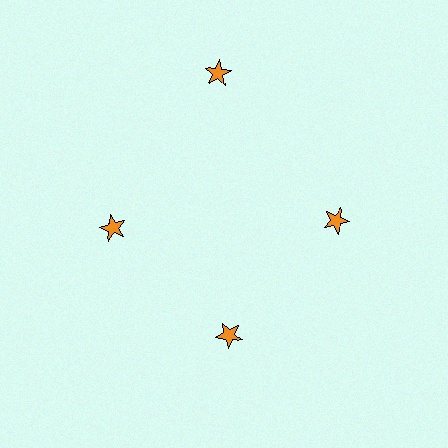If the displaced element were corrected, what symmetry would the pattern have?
It would have 4-fold rotational symmetry — the pattern would map onto itself every 90 degrees.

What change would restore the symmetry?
The symmetry would be restored by moving it inward, back onto the ring so that all 4 stars sit at equal angles and equal distance from the center.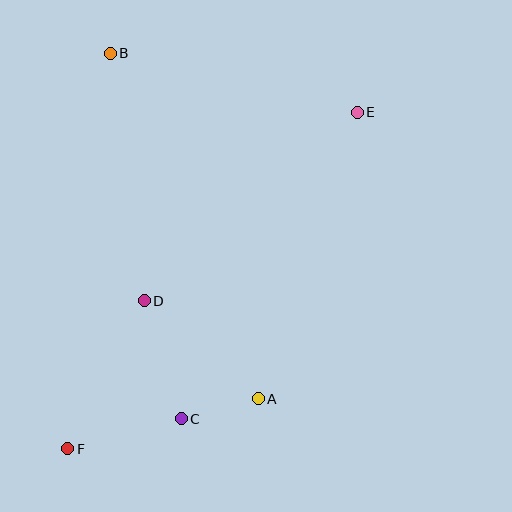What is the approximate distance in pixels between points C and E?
The distance between C and E is approximately 354 pixels.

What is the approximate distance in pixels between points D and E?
The distance between D and E is approximately 284 pixels.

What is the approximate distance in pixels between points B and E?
The distance between B and E is approximately 254 pixels.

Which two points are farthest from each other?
Points E and F are farthest from each other.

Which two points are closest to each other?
Points A and C are closest to each other.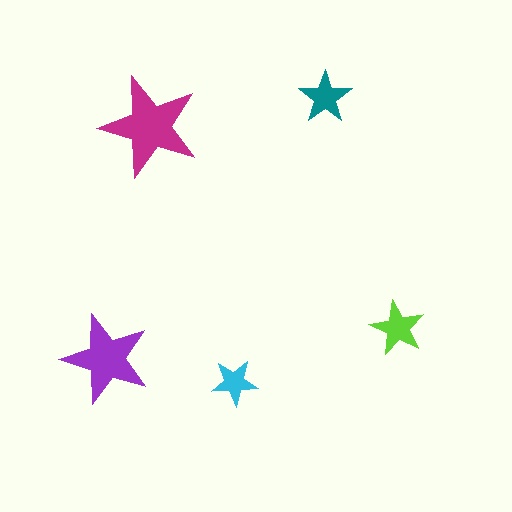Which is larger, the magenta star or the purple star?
The magenta one.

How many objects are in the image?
There are 5 objects in the image.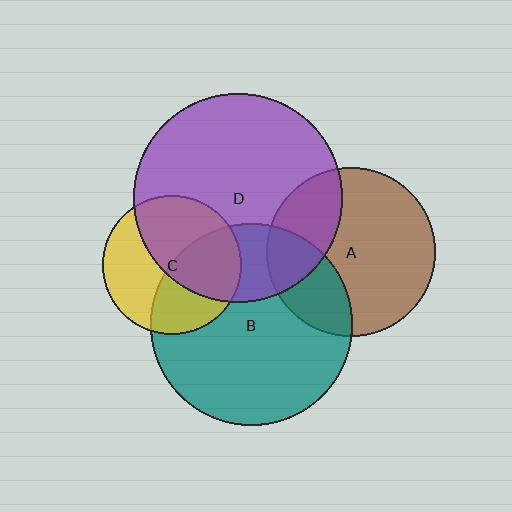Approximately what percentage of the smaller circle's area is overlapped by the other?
Approximately 25%.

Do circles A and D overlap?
Yes.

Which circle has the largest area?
Circle D (purple).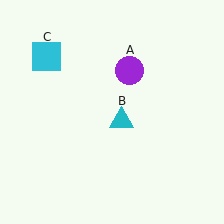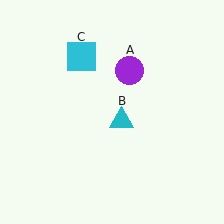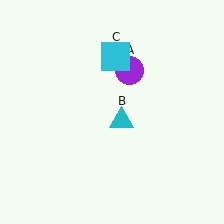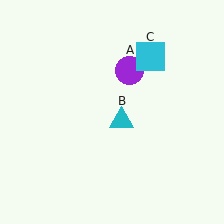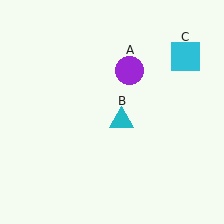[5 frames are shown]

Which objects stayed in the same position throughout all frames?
Purple circle (object A) and cyan triangle (object B) remained stationary.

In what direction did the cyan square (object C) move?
The cyan square (object C) moved right.